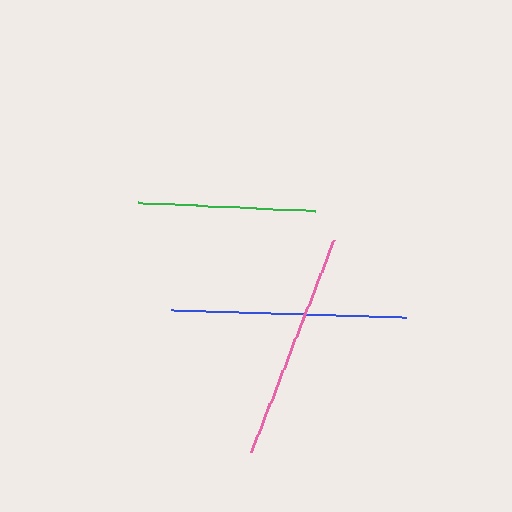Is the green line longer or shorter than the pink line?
The pink line is longer than the green line.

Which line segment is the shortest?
The green line is the shortest at approximately 178 pixels.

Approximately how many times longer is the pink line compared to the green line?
The pink line is approximately 1.3 times the length of the green line.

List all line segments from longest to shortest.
From longest to shortest: blue, pink, green.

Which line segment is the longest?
The blue line is the longest at approximately 235 pixels.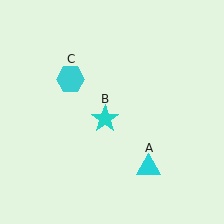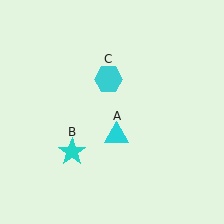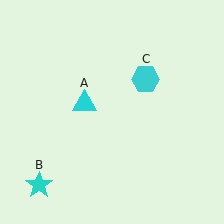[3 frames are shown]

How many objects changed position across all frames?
3 objects changed position: cyan triangle (object A), cyan star (object B), cyan hexagon (object C).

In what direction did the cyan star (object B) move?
The cyan star (object B) moved down and to the left.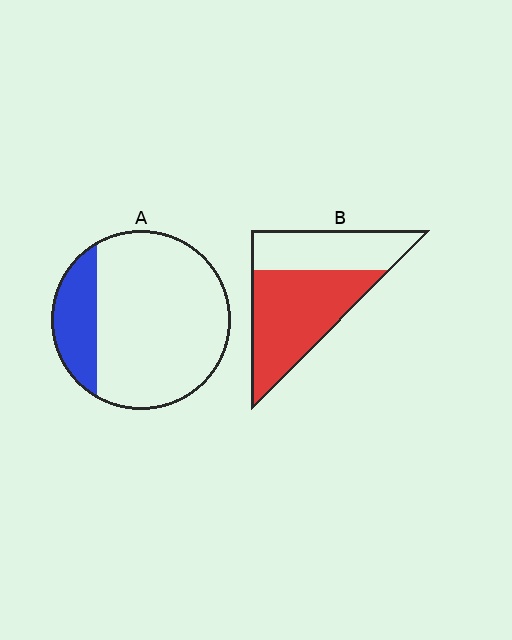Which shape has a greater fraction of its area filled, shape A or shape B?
Shape B.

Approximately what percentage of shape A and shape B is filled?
A is approximately 20% and B is approximately 60%.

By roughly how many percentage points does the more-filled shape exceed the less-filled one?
By roughly 40 percentage points (B over A).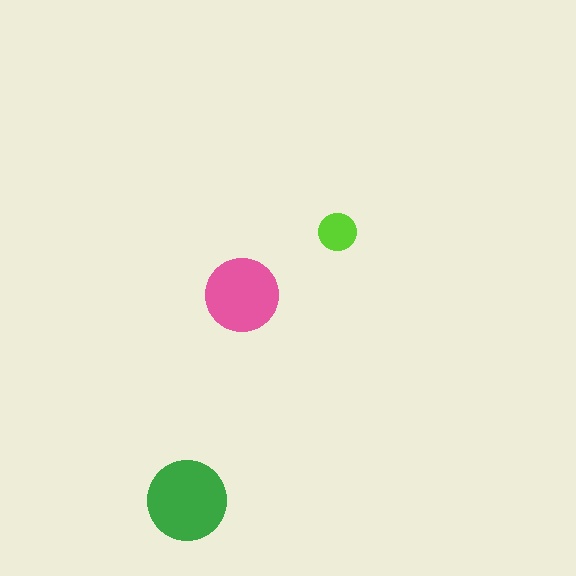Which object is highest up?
The lime circle is topmost.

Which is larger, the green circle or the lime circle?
The green one.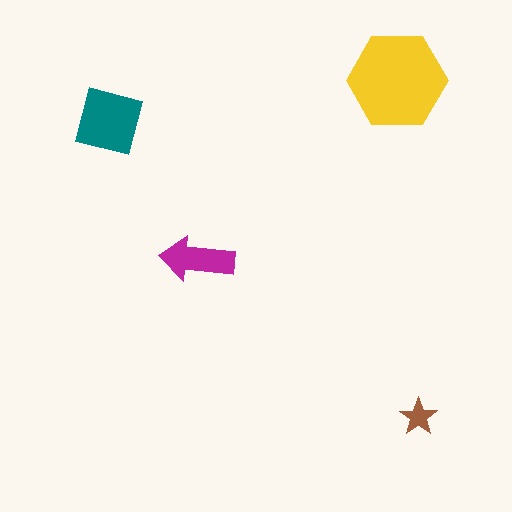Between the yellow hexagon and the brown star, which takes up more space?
The yellow hexagon.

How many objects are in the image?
There are 4 objects in the image.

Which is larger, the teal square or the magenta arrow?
The teal square.